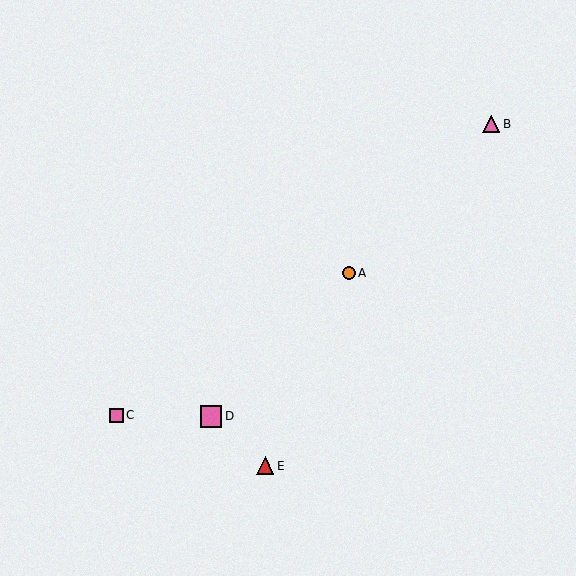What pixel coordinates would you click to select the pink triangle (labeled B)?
Click at (491, 124) to select the pink triangle B.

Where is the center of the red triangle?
The center of the red triangle is at (265, 466).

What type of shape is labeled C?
Shape C is a pink square.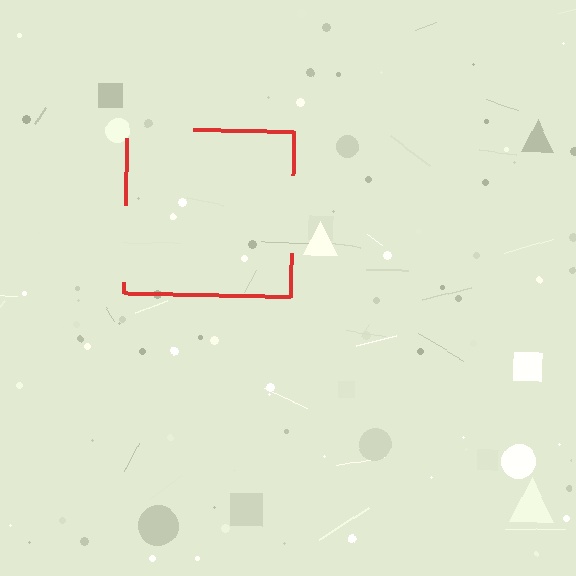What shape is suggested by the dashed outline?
The dashed outline suggests a square.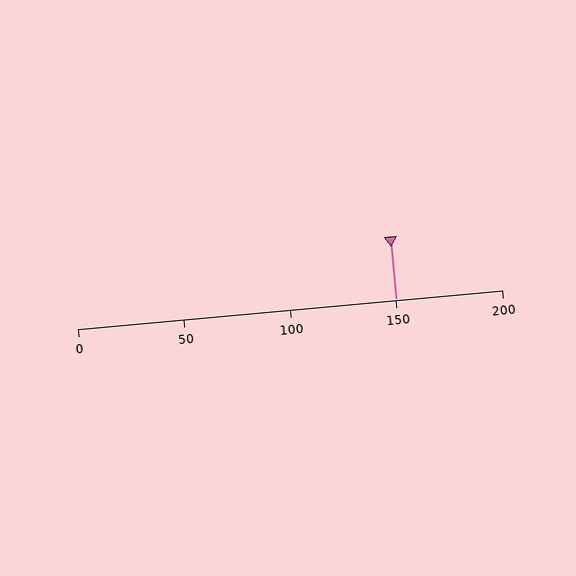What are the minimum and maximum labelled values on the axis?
The axis runs from 0 to 200.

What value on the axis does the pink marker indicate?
The marker indicates approximately 150.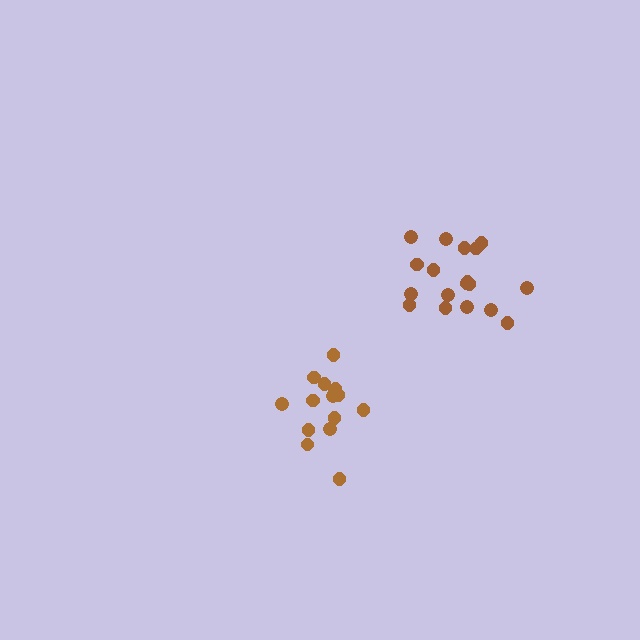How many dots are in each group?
Group 1: 15 dots, Group 2: 18 dots (33 total).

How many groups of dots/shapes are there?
There are 2 groups.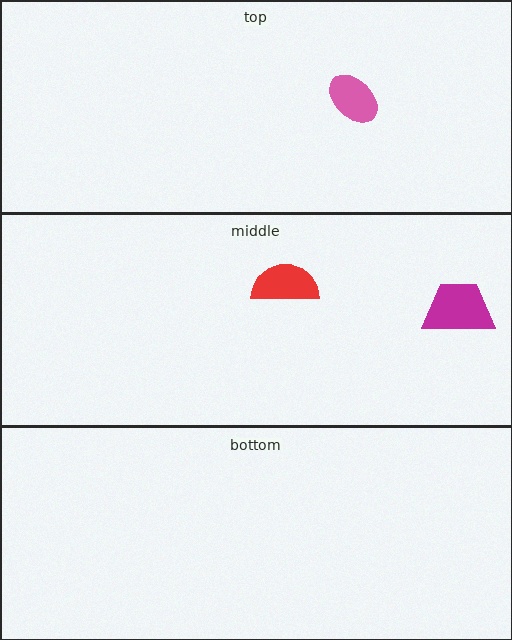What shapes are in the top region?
The pink ellipse.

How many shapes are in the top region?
1.